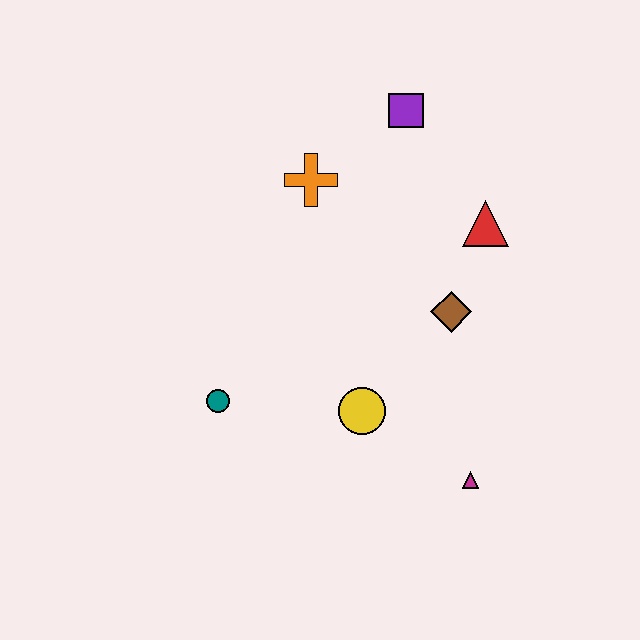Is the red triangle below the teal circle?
No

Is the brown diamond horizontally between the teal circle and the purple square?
No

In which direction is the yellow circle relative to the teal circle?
The yellow circle is to the right of the teal circle.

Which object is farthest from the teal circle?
The purple square is farthest from the teal circle.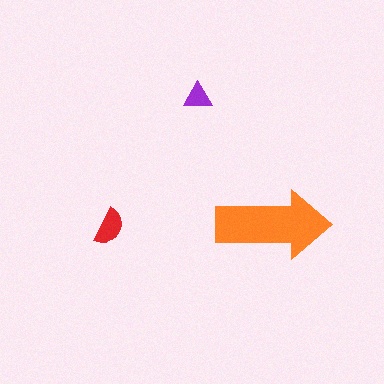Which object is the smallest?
The purple triangle.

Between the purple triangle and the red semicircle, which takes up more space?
The red semicircle.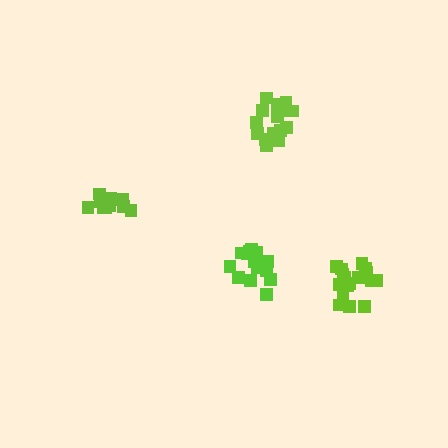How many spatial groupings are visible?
There are 4 spatial groupings.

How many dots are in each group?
Group 1: 14 dots, Group 2: 15 dots, Group 3: 11 dots, Group 4: 17 dots (57 total).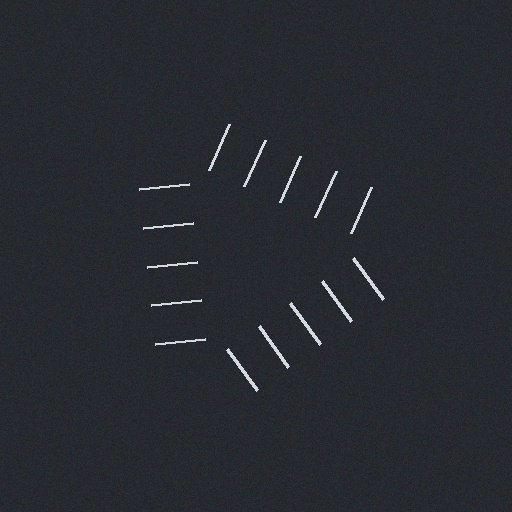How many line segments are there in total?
15 — 5 along each of the 3 edges.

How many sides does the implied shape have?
3 sides — the line-ends trace a triangle.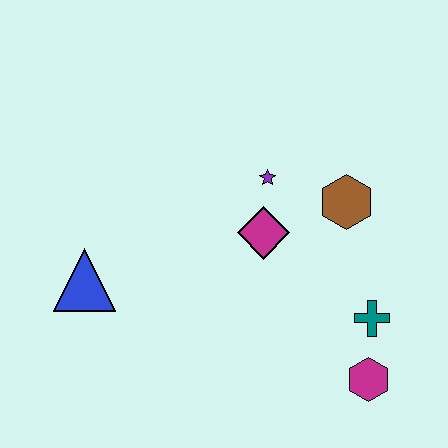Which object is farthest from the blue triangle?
The magenta hexagon is farthest from the blue triangle.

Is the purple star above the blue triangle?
Yes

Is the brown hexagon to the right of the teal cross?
No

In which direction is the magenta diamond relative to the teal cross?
The magenta diamond is to the left of the teal cross.